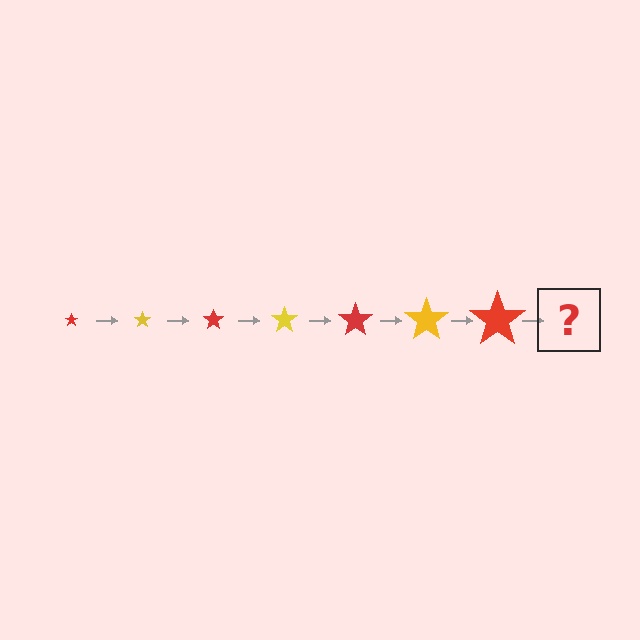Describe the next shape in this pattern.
It should be a yellow star, larger than the previous one.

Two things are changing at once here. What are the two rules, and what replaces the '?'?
The two rules are that the star grows larger each step and the color cycles through red and yellow. The '?' should be a yellow star, larger than the previous one.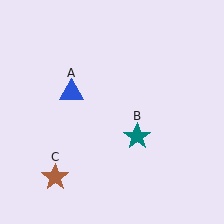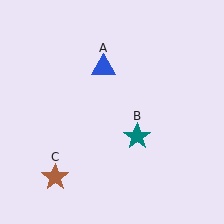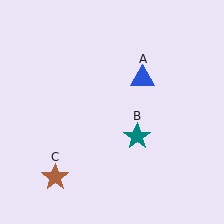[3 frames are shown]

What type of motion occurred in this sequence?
The blue triangle (object A) rotated clockwise around the center of the scene.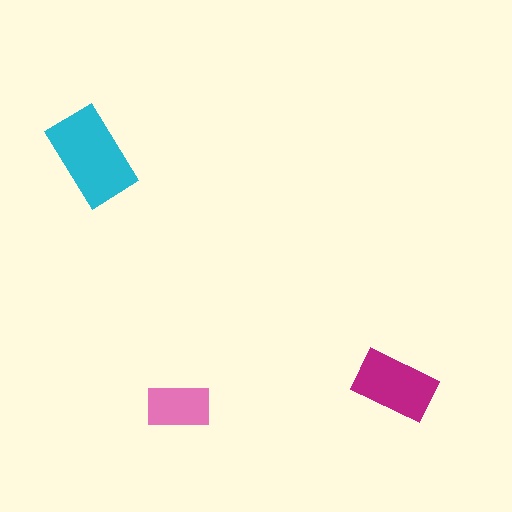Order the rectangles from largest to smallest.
the cyan one, the magenta one, the pink one.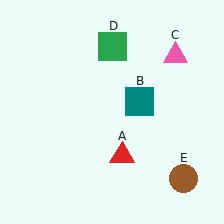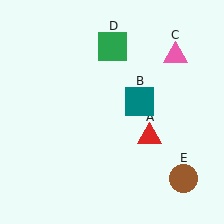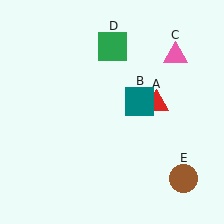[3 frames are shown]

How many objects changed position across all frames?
1 object changed position: red triangle (object A).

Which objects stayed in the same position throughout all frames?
Teal square (object B) and pink triangle (object C) and green square (object D) and brown circle (object E) remained stationary.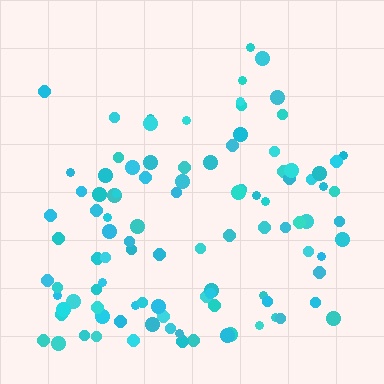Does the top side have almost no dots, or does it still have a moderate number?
Still a moderate number, just noticeably fewer than the bottom.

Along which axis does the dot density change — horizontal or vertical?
Vertical.